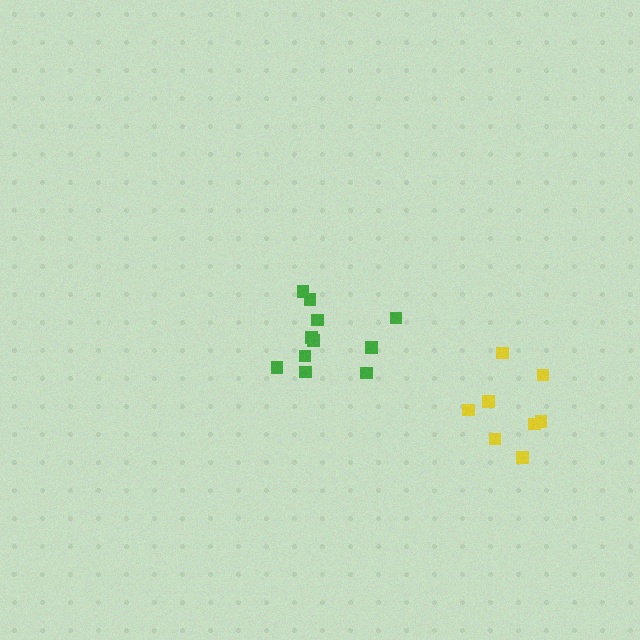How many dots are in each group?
Group 1: 11 dots, Group 2: 8 dots (19 total).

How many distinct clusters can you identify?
There are 2 distinct clusters.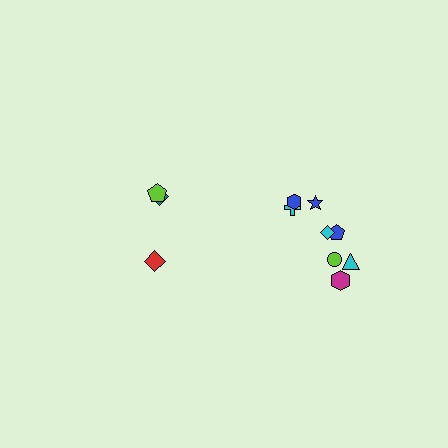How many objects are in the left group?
There are 3 objects.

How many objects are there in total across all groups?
There are 11 objects.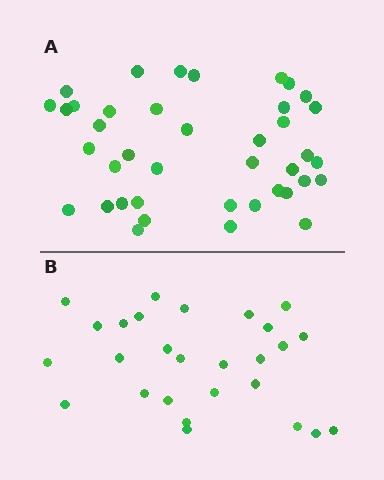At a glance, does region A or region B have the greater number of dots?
Region A (the top region) has more dots.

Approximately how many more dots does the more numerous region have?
Region A has approximately 15 more dots than region B.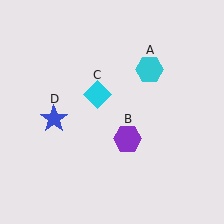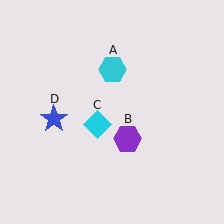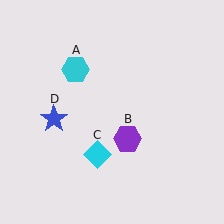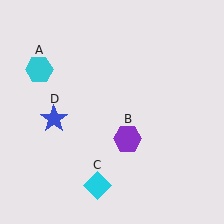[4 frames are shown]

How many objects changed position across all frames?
2 objects changed position: cyan hexagon (object A), cyan diamond (object C).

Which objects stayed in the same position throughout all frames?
Purple hexagon (object B) and blue star (object D) remained stationary.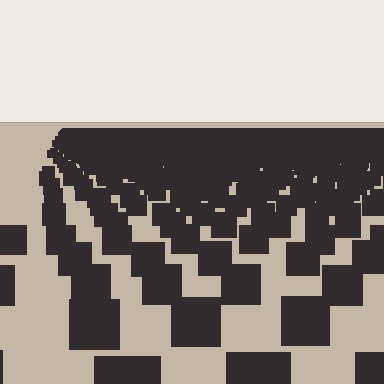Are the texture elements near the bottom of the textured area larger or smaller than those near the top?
Larger. Near the bottom, elements are closer to the viewer and appear at a bigger on-screen size.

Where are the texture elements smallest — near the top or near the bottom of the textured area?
Near the top.